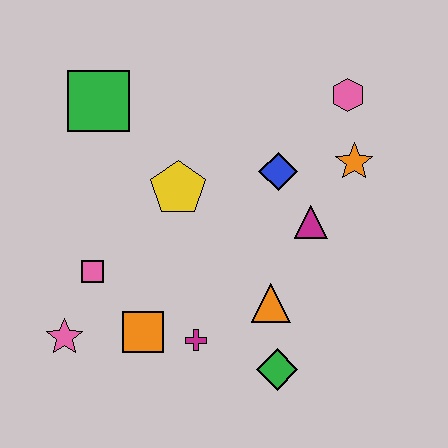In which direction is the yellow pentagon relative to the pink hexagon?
The yellow pentagon is to the left of the pink hexagon.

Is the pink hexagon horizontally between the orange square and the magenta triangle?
No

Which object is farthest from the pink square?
The pink hexagon is farthest from the pink square.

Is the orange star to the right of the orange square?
Yes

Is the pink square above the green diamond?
Yes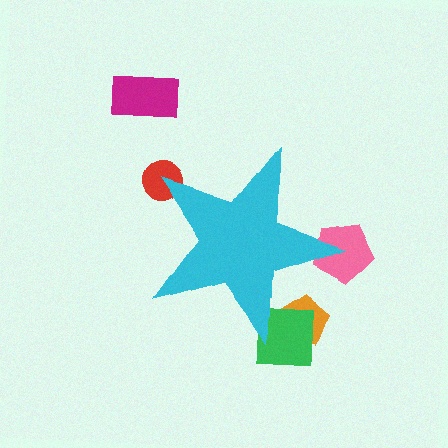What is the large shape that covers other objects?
A cyan star.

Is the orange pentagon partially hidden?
Yes, the orange pentagon is partially hidden behind the cyan star.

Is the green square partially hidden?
Yes, the green square is partially hidden behind the cyan star.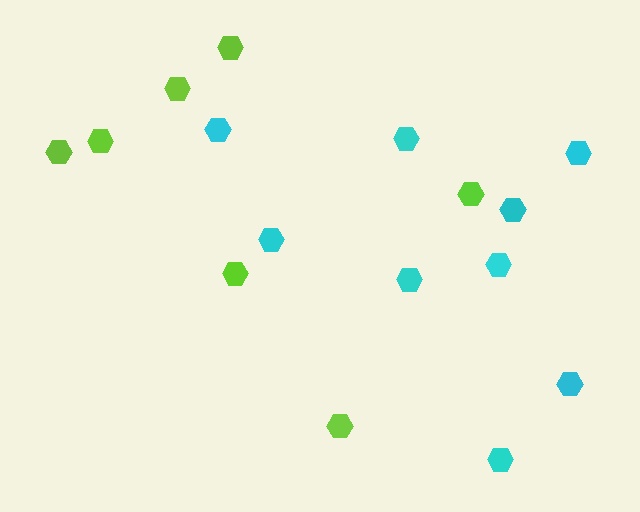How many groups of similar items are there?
There are 2 groups: one group of cyan hexagons (9) and one group of lime hexagons (7).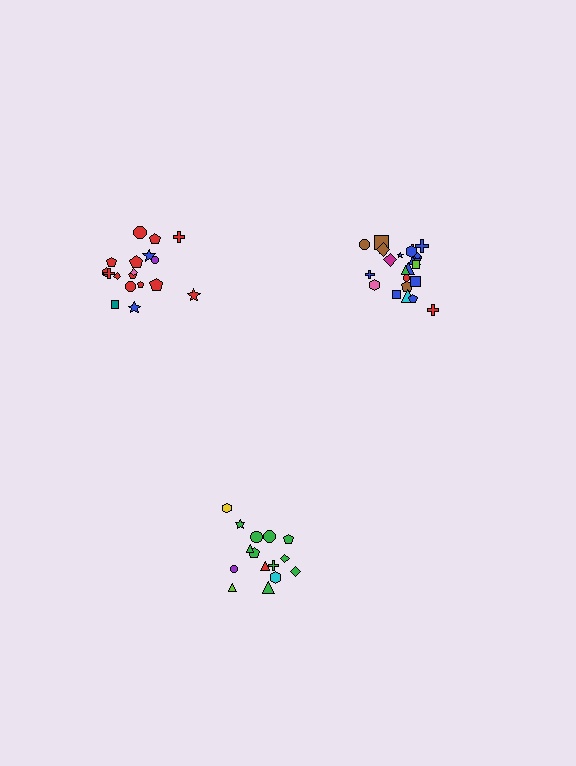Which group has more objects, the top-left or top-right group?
The top-right group.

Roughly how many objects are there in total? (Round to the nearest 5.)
Roughly 60 objects in total.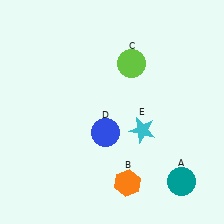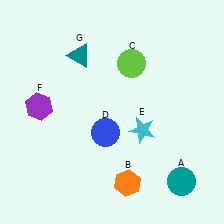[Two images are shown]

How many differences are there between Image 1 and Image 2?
There are 2 differences between the two images.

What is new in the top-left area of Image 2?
A purple hexagon (F) was added in the top-left area of Image 2.